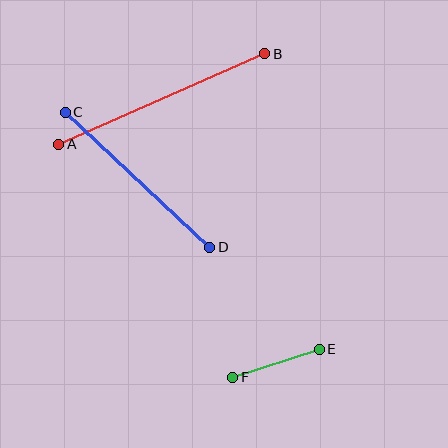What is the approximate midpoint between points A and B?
The midpoint is at approximately (162, 99) pixels.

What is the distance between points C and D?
The distance is approximately 198 pixels.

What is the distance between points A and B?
The distance is approximately 225 pixels.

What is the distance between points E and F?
The distance is approximately 91 pixels.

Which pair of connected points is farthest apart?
Points A and B are farthest apart.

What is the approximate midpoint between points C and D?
The midpoint is at approximately (137, 180) pixels.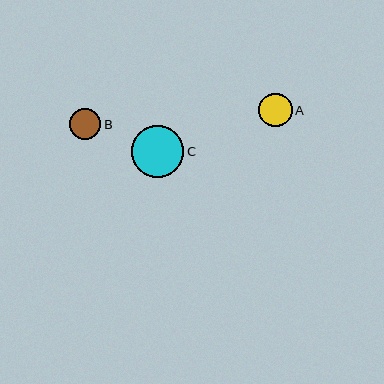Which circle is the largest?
Circle C is the largest with a size of approximately 52 pixels.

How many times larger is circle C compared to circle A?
Circle C is approximately 1.5 times the size of circle A.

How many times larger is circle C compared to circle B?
Circle C is approximately 1.6 times the size of circle B.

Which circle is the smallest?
Circle B is the smallest with a size of approximately 32 pixels.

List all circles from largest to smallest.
From largest to smallest: C, A, B.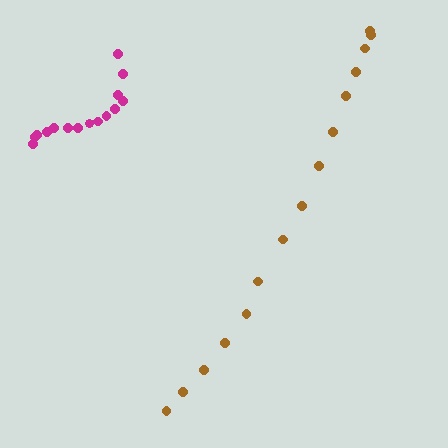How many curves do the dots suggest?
There are 2 distinct paths.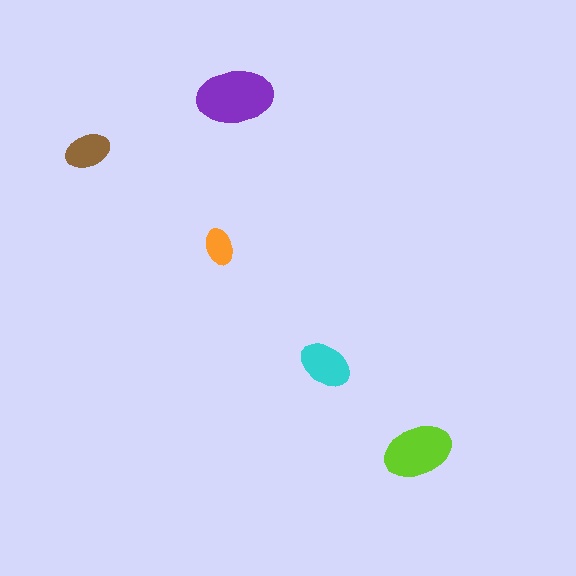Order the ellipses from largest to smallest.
the purple one, the lime one, the cyan one, the brown one, the orange one.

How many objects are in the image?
There are 5 objects in the image.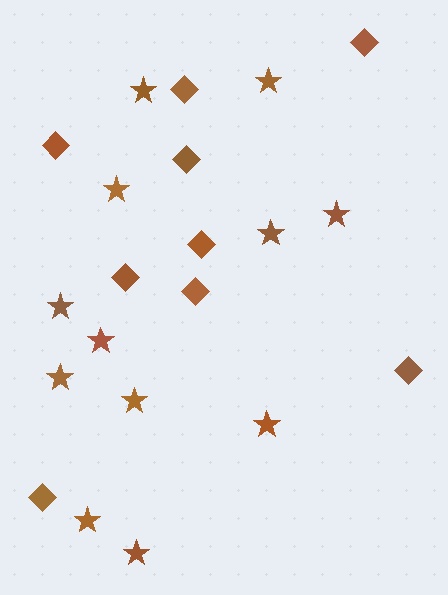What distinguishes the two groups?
There are 2 groups: one group of stars (12) and one group of diamonds (9).